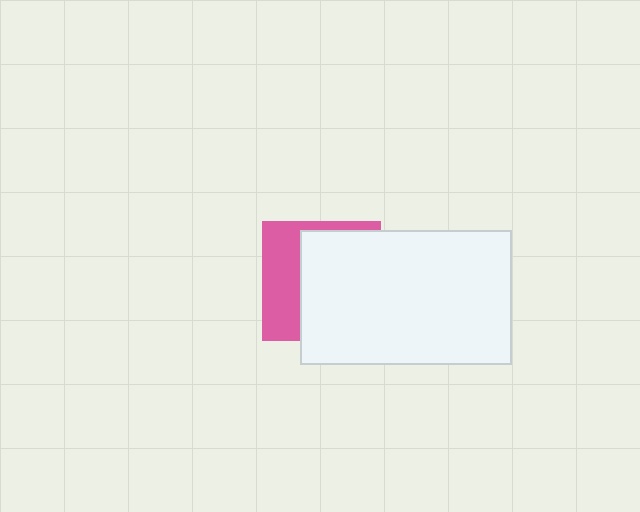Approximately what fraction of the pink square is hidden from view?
Roughly 64% of the pink square is hidden behind the white rectangle.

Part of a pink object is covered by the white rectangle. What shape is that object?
It is a square.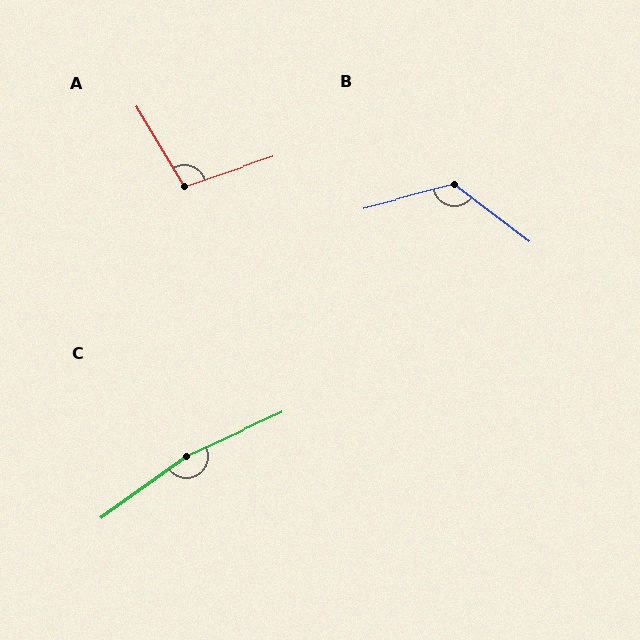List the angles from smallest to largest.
A (103°), B (128°), C (169°).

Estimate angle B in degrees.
Approximately 128 degrees.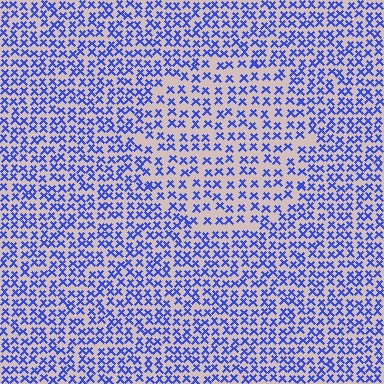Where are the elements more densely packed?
The elements are more densely packed outside the circle boundary.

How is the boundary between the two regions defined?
The boundary is defined by a change in element density (approximately 1.5x ratio). All elements are the same color, size, and shape.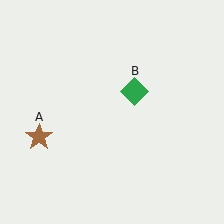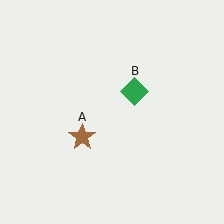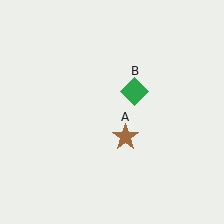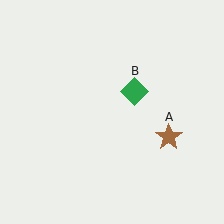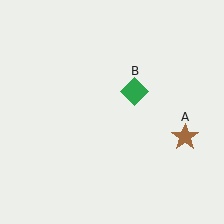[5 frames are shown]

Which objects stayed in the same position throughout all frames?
Green diamond (object B) remained stationary.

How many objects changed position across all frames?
1 object changed position: brown star (object A).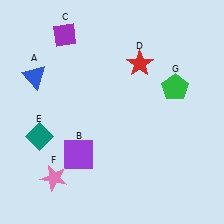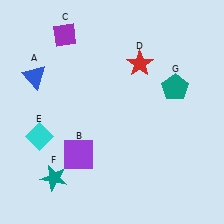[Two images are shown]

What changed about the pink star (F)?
In Image 1, F is pink. In Image 2, it changed to teal.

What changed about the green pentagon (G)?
In Image 1, G is green. In Image 2, it changed to teal.